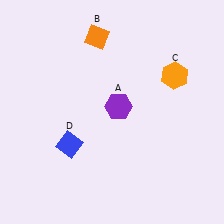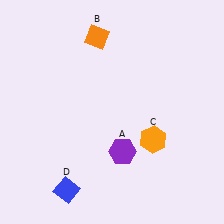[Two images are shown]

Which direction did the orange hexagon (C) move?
The orange hexagon (C) moved down.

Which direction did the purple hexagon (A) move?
The purple hexagon (A) moved down.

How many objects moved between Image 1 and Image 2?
3 objects moved between the two images.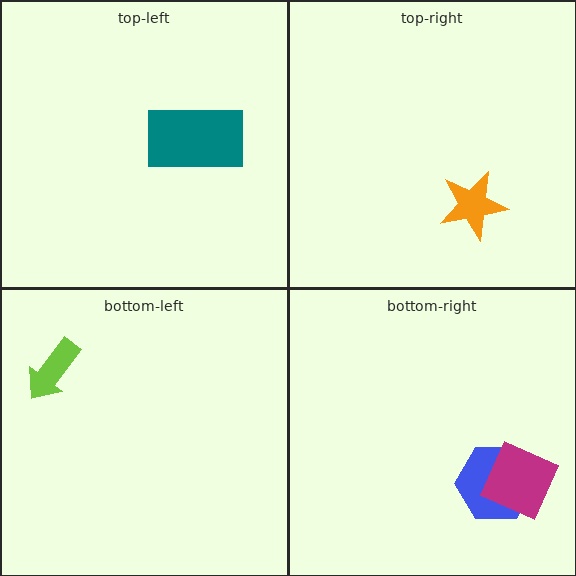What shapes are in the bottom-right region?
The blue hexagon, the magenta square.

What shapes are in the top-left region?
The teal rectangle.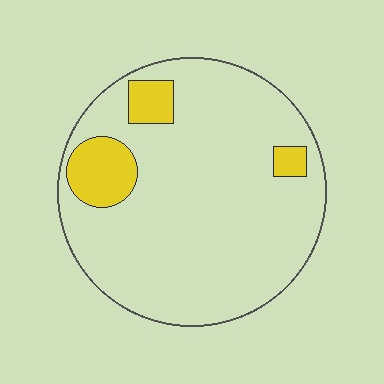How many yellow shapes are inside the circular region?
3.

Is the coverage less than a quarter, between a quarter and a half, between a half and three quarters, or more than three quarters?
Less than a quarter.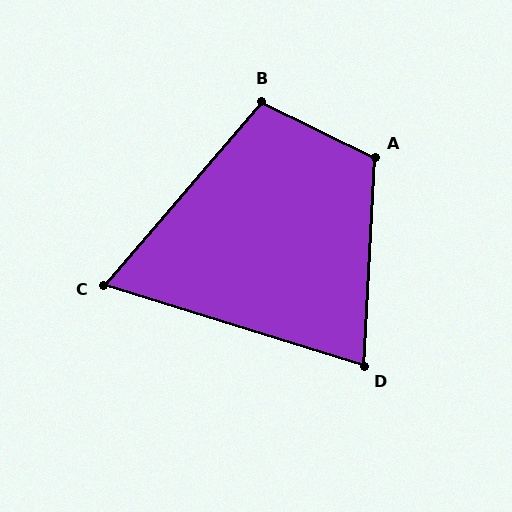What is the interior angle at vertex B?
Approximately 104 degrees (obtuse).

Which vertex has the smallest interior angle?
C, at approximately 67 degrees.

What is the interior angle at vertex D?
Approximately 76 degrees (acute).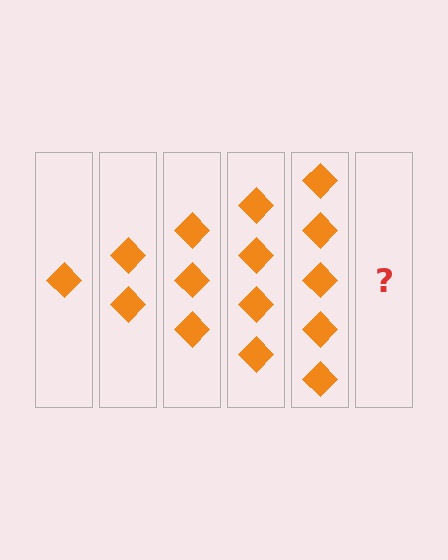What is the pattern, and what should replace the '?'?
The pattern is that each step adds one more diamond. The '?' should be 6 diamonds.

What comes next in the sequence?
The next element should be 6 diamonds.